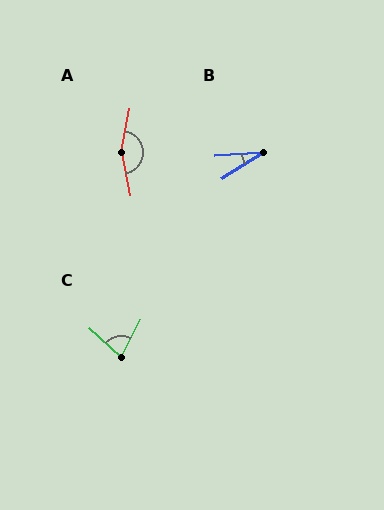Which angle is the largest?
A, at approximately 158 degrees.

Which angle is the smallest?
B, at approximately 29 degrees.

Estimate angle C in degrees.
Approximately 74 degrees.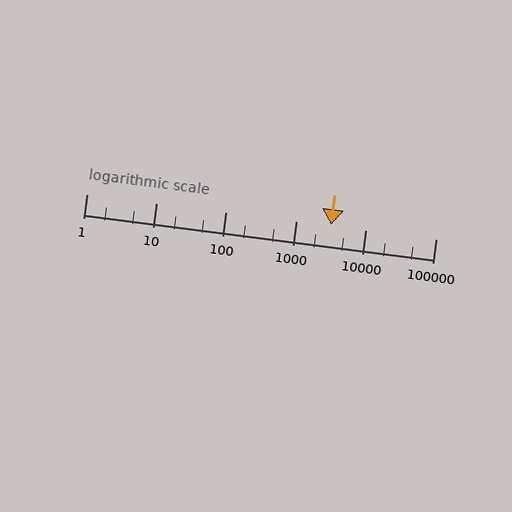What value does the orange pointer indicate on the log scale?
The pointer indicates approximately 3200.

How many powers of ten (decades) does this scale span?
The scale spans 5 decades, from 1 to 100000.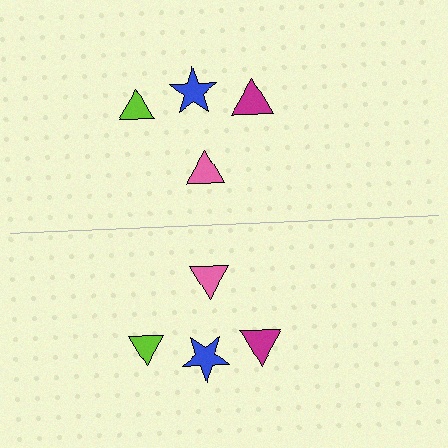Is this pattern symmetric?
Yes, this pattern has bilateral (reflection) symmetry.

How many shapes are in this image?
There are 8 shapes in this image.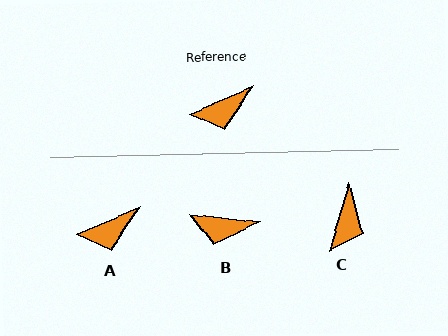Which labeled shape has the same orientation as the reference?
A.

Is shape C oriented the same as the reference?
No, it is off by about 50 degrees.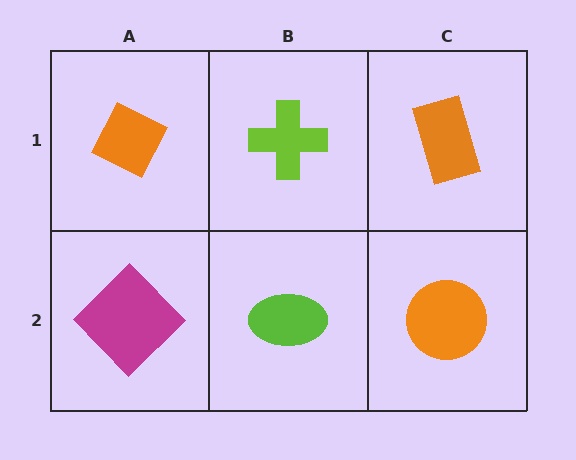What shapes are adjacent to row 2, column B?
A lime cross (row 1, column B), a magenta diamond (row 2, column A), an orange circle (row 2, column C).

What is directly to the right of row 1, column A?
A lime cross.